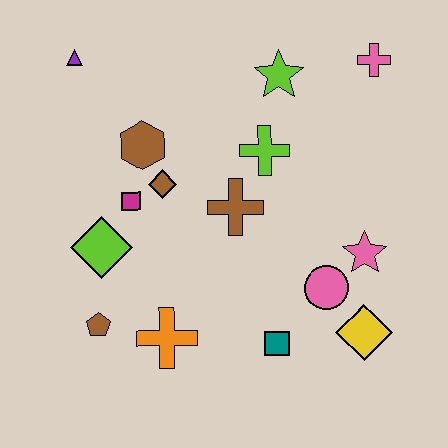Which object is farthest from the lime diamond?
The pink cross is farthest from the lime diamond.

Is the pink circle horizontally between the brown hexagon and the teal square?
No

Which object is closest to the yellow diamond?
The pink circle is closest to the yellow diamond.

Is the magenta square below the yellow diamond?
No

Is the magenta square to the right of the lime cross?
No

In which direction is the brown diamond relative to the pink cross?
The brown diamond is to the left of the pink cross.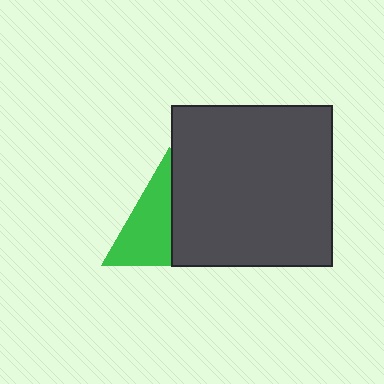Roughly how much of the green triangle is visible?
About half of it is visible (roughly 53%).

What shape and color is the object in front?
The object in front is a dark gray square.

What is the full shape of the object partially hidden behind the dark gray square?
The partially hidden object is a green triangle.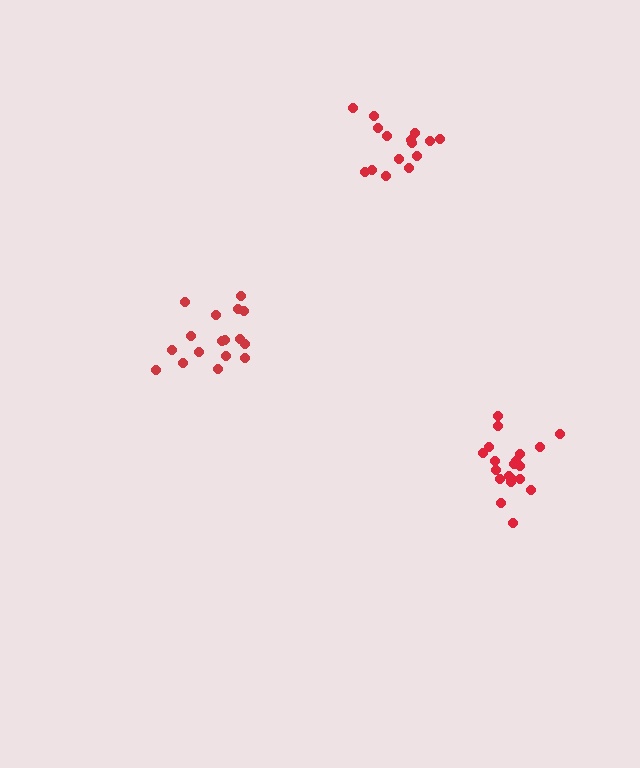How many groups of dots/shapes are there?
There are 3 groups.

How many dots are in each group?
Group 1: 17 dots, Group 2: 20 dots, Group 3: 15 dots (52 total).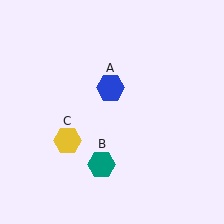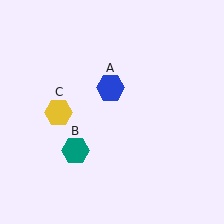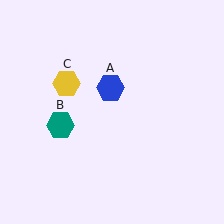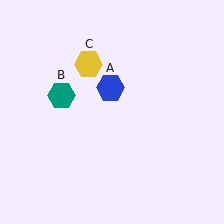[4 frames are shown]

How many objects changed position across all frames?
2 objects changed position: teal hexagon (object B), yellow hexagon (object C).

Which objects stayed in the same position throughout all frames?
Blue hexagon (object A) remained stationary.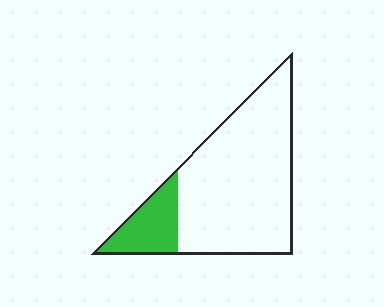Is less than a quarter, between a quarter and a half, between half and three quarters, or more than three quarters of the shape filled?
Less than a quarter.